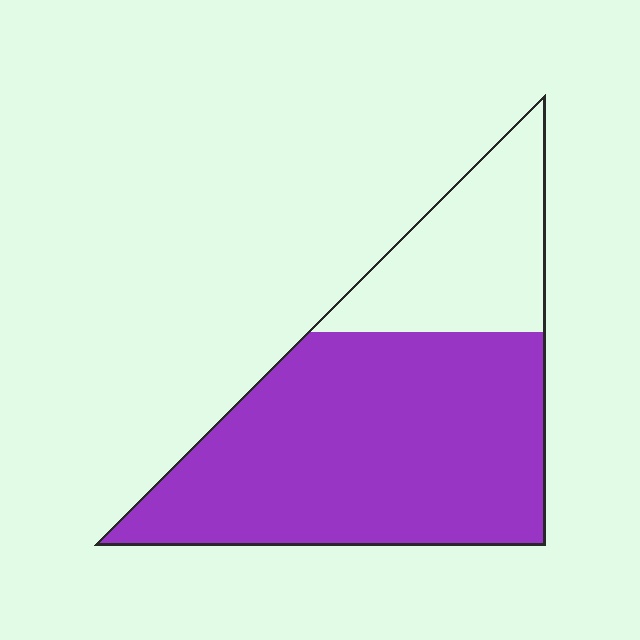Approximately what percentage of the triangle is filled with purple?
Approximately 70%.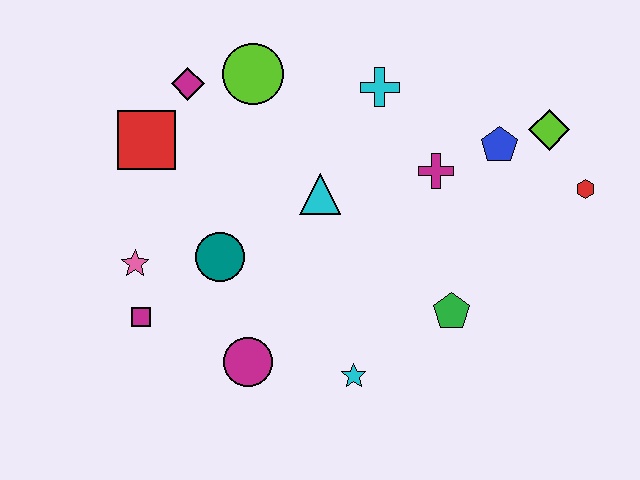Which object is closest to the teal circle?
The pink star is closest to the teal circle.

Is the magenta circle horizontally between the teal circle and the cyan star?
Yes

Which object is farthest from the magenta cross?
The magenta square is farthest from the magenta cross.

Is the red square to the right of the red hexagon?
No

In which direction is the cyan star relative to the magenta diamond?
The cyan star is below the magenta diamond.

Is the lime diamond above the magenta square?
Yes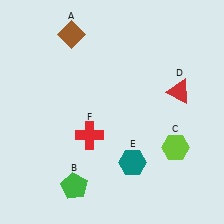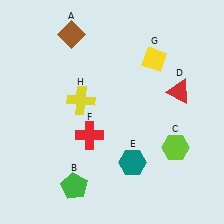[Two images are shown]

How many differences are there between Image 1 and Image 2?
There are 2 differences between the two images.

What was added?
A yellow diamond (G), a yellow cross (H) were added in Image 2.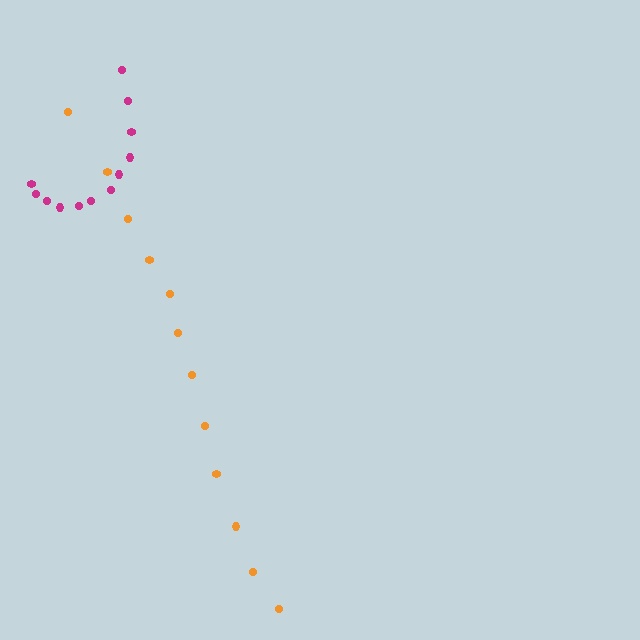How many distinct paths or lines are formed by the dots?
There are 2 distinct paths.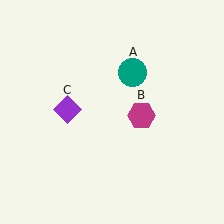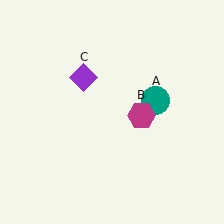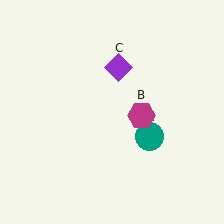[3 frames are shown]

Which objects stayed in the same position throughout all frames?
Magenta hexagon (object B) remained stationary.